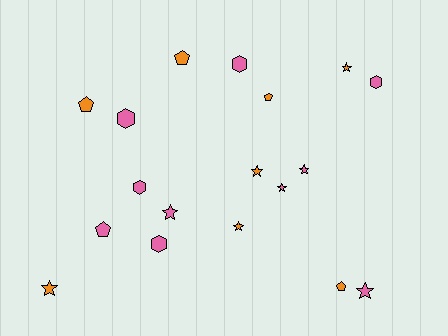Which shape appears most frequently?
Star, with 8 objects.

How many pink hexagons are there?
There are 5 pink hexagons.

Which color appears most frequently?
Pink, with 10 objects.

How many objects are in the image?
There are 18 objects.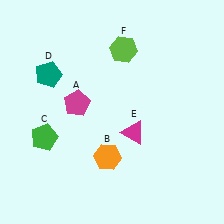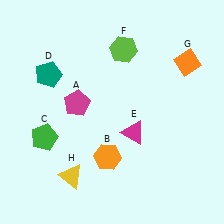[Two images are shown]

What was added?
An orange diamond (G), a yellow triangle (H) were added in Image 2.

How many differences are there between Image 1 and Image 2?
There are 2 differences between the two images.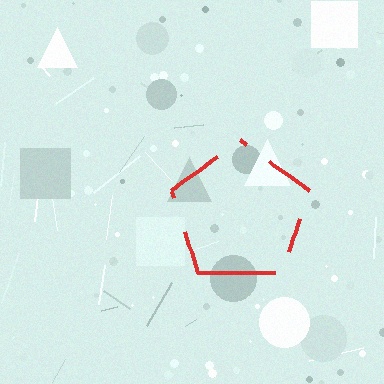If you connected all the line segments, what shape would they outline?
They would outline a pentagon.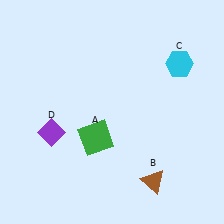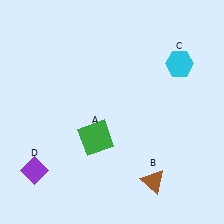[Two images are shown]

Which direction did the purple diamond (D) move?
The purple diamond (D) moved down.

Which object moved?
The purple diamond (D) moved down.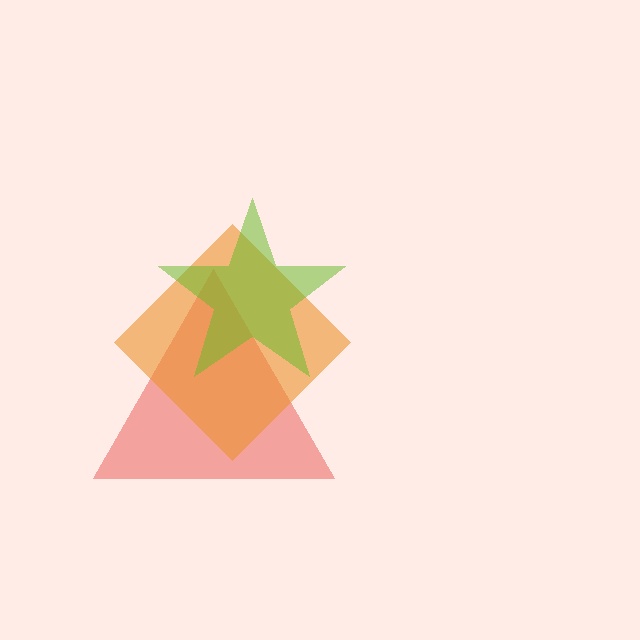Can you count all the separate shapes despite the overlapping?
Yes, there are 3 separate shapes.